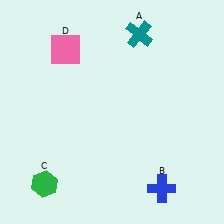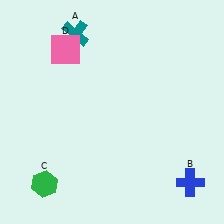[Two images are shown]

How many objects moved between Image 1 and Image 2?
2 objects moved between the two images.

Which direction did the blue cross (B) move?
The blue cross (B) moved right.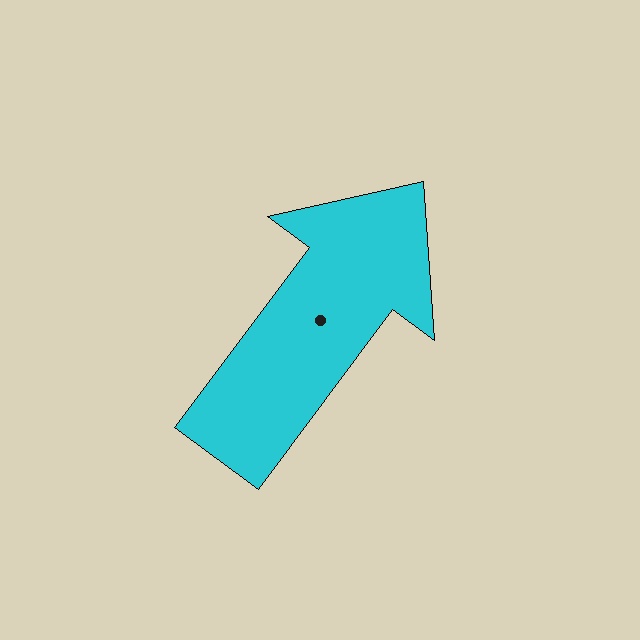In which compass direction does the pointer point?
Northeast.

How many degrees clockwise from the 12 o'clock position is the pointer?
Approximately 37 degrees.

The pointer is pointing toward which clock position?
Roughly 1 o'clock.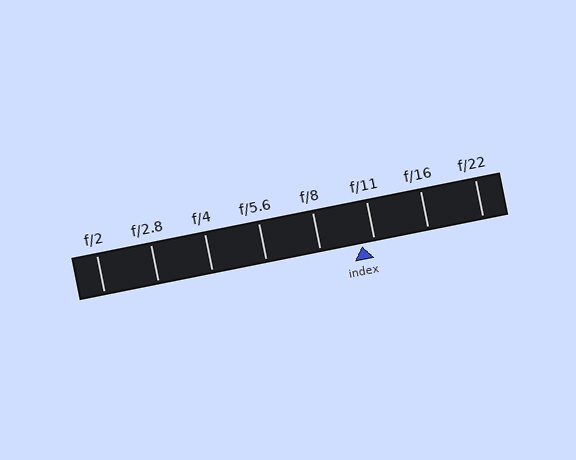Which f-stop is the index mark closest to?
The index mark is closest to f/11.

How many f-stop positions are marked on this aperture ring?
There are 8 f-stop positions marked.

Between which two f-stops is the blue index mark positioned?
The index mark is between f/8 and f/11.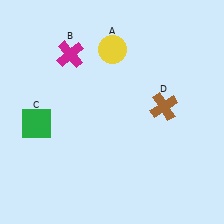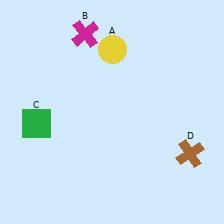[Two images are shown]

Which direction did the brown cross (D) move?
The brown cross (D) moved down.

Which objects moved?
The objects that moved are: the magenta cross (B), the brown cross (D).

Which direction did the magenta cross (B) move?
The magenta cross (B) moved up.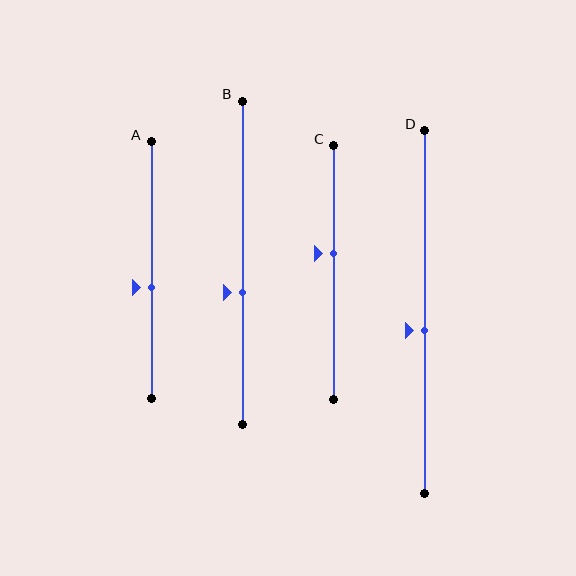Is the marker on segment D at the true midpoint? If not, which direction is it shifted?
No, the marker on segment D is shifted downward by about 5% of the segment length.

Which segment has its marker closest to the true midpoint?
Segment D has its marker closest to the true midpoint.